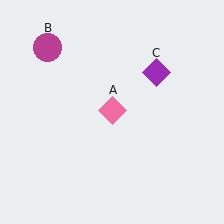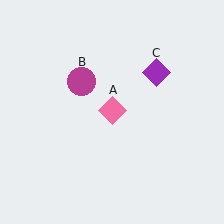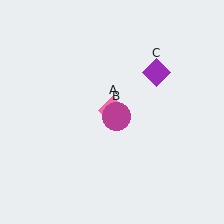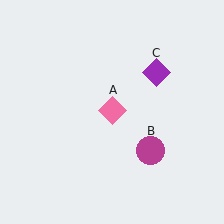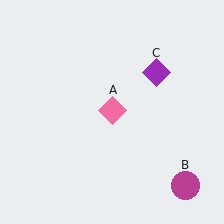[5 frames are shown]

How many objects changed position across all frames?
1 object changed position: magenta circle (object B).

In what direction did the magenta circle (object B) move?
The magenta circle (object B) moved down and to the right.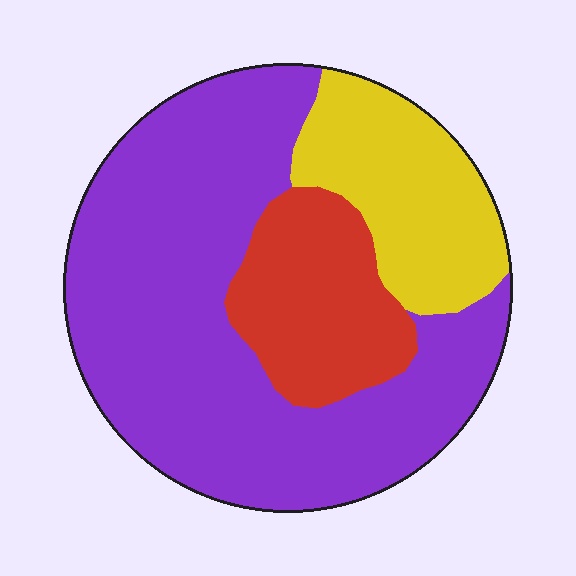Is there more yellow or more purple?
Purple.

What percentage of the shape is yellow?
Yellow takes up about one fifth (1/5) of the shape.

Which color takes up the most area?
Purple, at roughly 60%.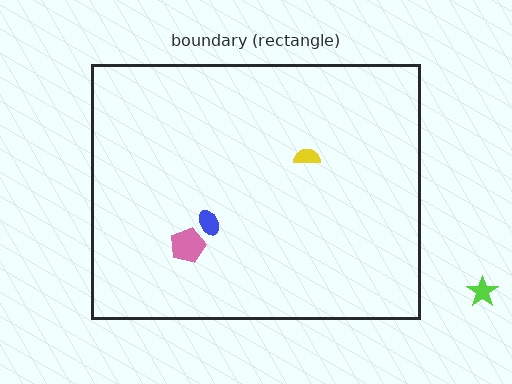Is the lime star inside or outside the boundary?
Outside.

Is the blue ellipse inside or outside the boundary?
Inside.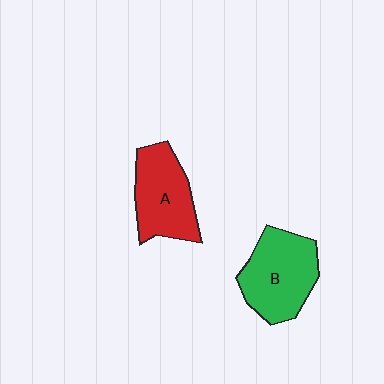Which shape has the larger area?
Shape B (green).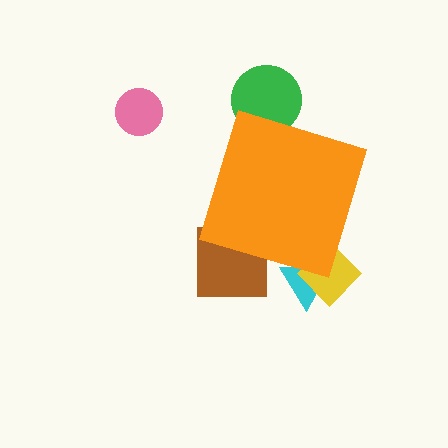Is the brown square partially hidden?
Yes, the brown square is partially hidden behind the orange diamond.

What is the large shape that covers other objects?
An orange diamond.